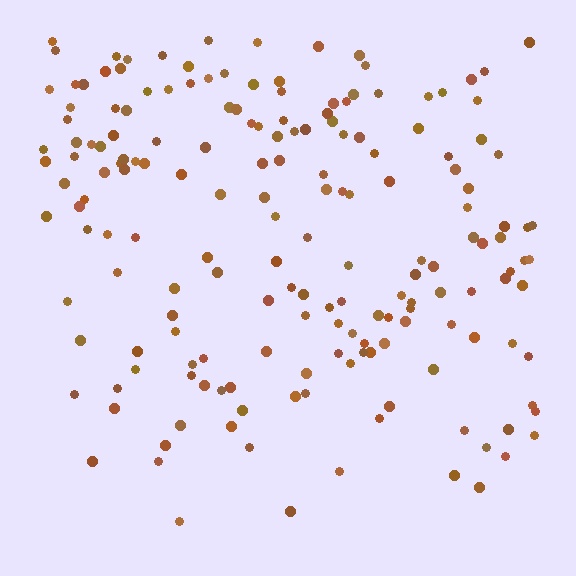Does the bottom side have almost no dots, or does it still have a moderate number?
Still a moderate number, just noticeably fewer than the top.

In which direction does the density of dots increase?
From bottom to top, with the top side densest.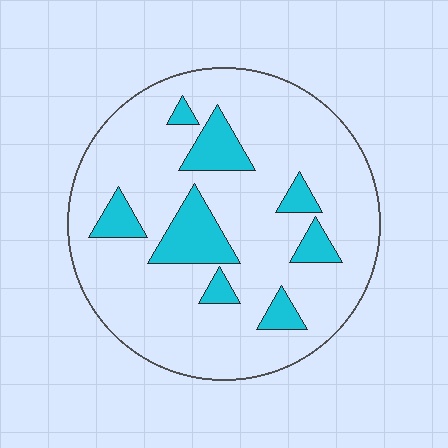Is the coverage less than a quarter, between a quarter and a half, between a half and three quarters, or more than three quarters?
Less than a quarter.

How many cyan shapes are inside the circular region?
8.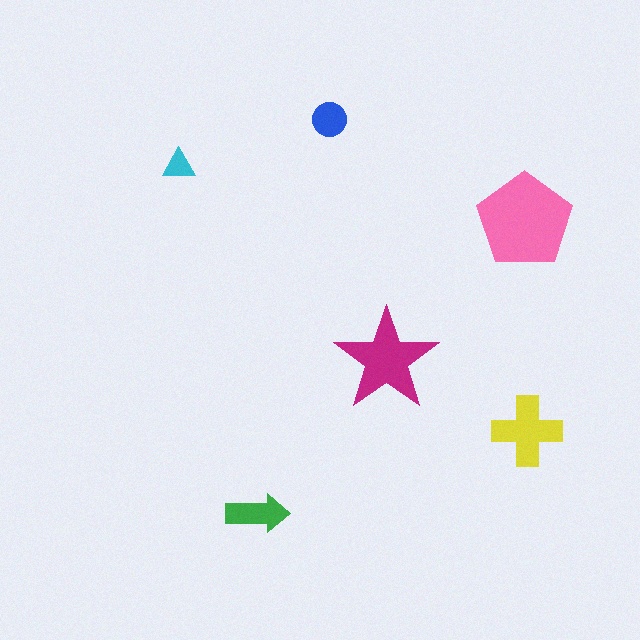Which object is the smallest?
The cyan triangle.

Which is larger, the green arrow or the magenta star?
The magenta star.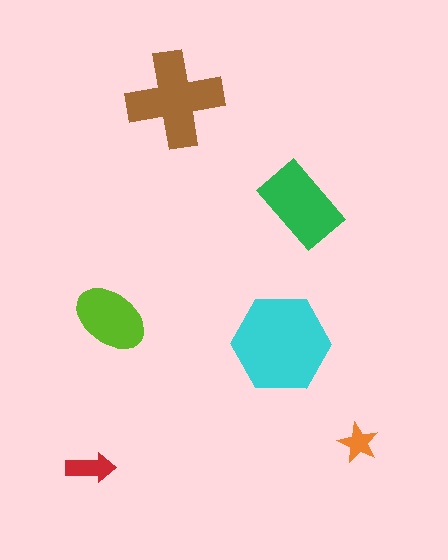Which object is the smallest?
The orange star.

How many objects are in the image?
There are 6 objects in the image.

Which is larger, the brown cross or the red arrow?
The brown cross.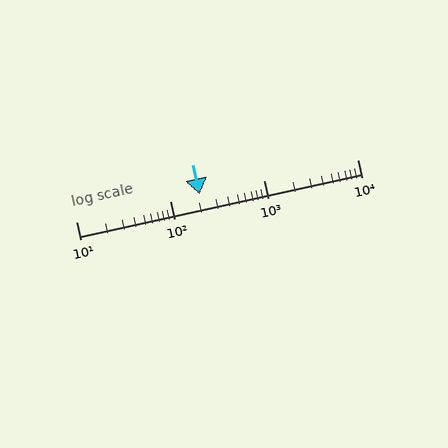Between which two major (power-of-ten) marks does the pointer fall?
The pointer is between 100 and 1000.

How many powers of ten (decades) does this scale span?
The scale spans 3 decades, from 10 to 10000.